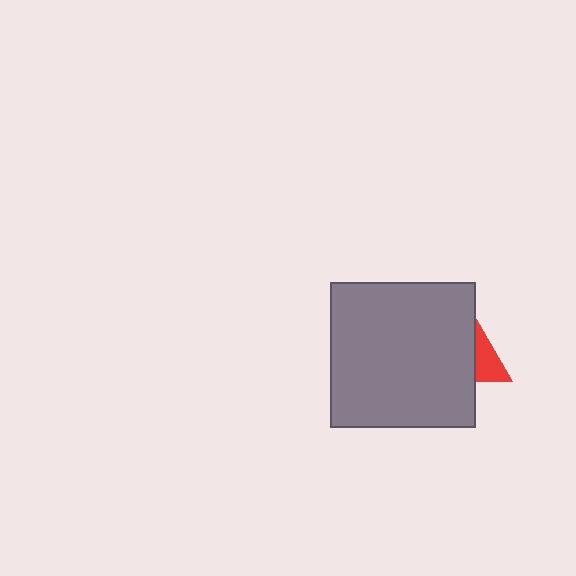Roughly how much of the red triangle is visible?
A small part of it is visible (roughly 31%).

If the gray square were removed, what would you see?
You would see the complete red triangle.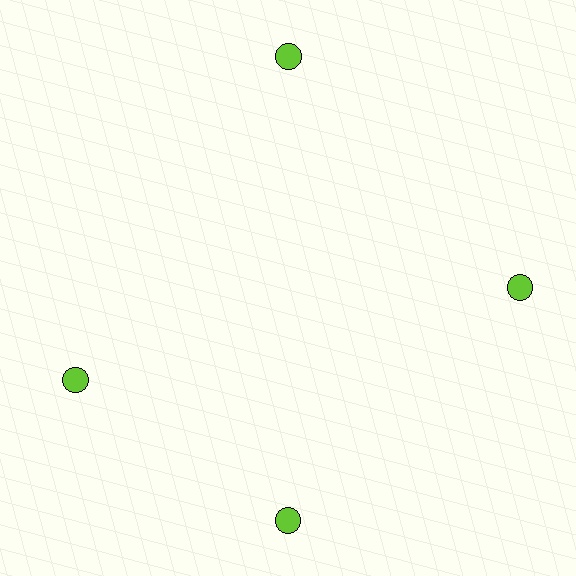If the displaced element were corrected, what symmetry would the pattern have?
It would have 4-fold rotational symmetry — the pattern would map onto itself every 90 degrees.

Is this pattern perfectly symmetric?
No. The 4 lime circles are arranged in a ring, but one element near the 9 o'clock position is rotated out of alignment along the ring, breaking the 4-fold rotational symmetry.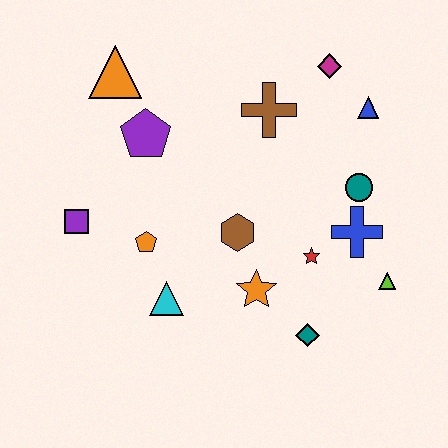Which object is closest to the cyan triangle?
The orange pentagon is closest to the cyan triangle.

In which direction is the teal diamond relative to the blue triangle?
The teal diamond is below the blue triangle.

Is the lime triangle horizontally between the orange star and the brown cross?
No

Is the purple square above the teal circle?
No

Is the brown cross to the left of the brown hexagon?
No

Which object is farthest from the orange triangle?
The lime triangle is farthest from the orange triangle.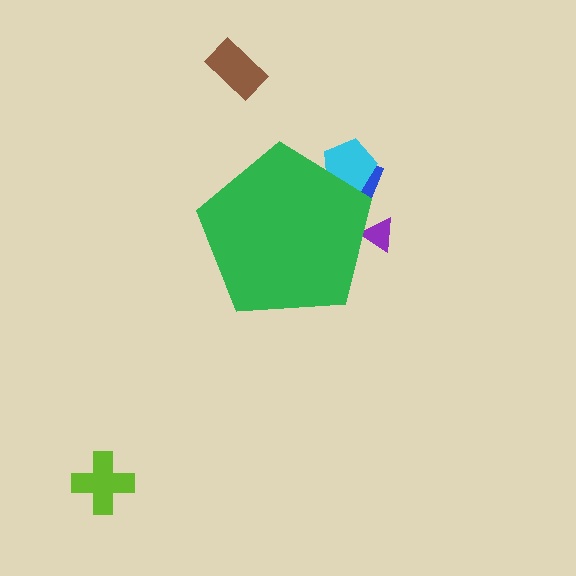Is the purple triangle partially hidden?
Yes, the purple triangle is partially hidden behind the green pentagon.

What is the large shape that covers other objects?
A green pentagon.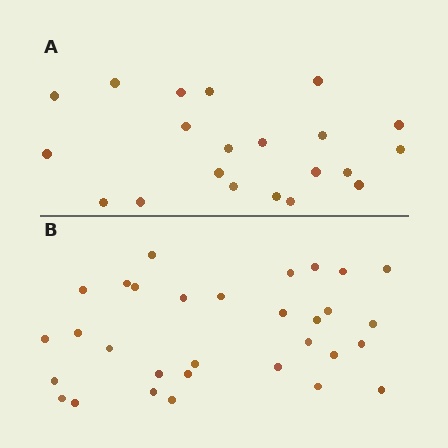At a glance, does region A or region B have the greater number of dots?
Region B (the bottom region) has more dots.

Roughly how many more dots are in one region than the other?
Region B has roughly 10 or so more dots than region A.